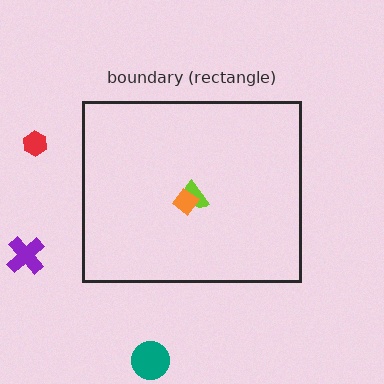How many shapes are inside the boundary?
2 inside, 3 outside.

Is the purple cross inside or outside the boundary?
Outside.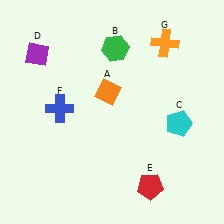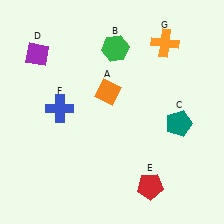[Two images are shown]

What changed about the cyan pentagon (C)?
In Image 1, C is cyan. In Image 2, it changed to teal.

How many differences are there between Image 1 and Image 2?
There is 1 difference between the two images.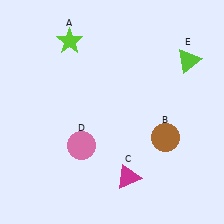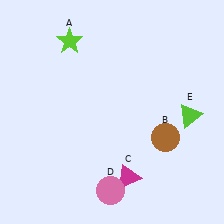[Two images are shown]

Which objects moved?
The objects that moved are: the pink circle (D), the lime triangle (E).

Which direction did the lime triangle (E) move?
The lime triangle (E) moved down.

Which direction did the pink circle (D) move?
The pink circle (D) moved down.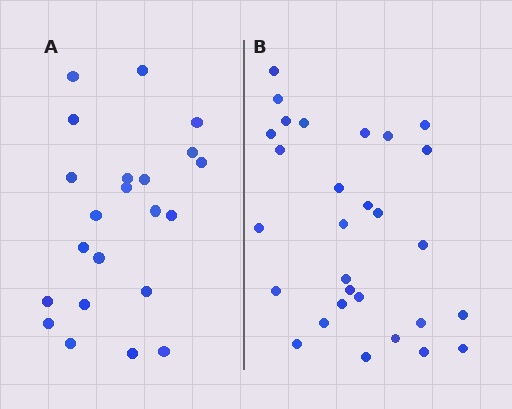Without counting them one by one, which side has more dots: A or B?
Region B (the right region) has more dots.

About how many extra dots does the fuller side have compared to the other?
Region B has roughly 8 or so more dots than region A.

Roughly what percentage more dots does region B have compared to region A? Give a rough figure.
About 30% more.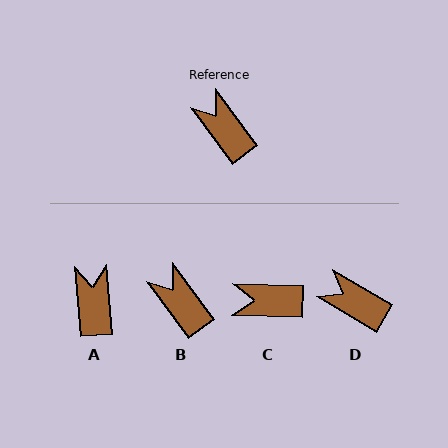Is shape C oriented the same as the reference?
No, it is off by about 52 degrees.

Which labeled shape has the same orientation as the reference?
B.